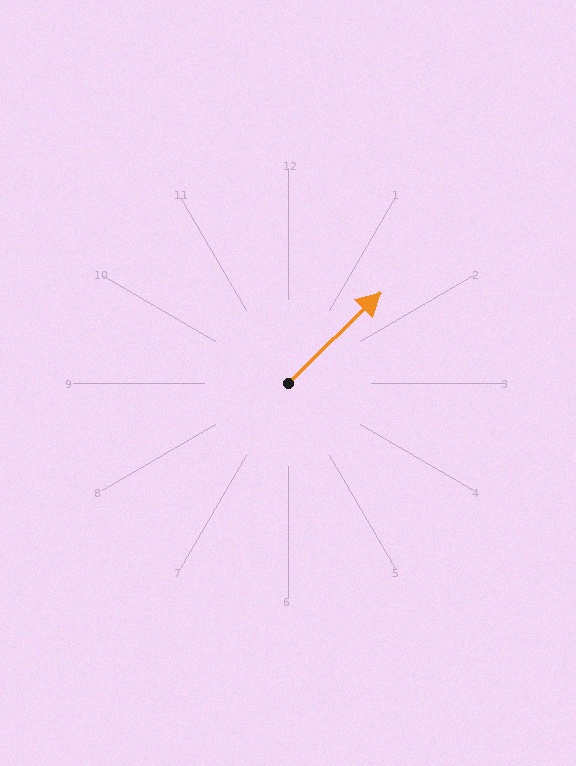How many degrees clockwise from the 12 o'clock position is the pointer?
Approximately 46 degrees.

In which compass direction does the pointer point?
Northeast.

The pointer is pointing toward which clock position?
Roughly 2 o'clock.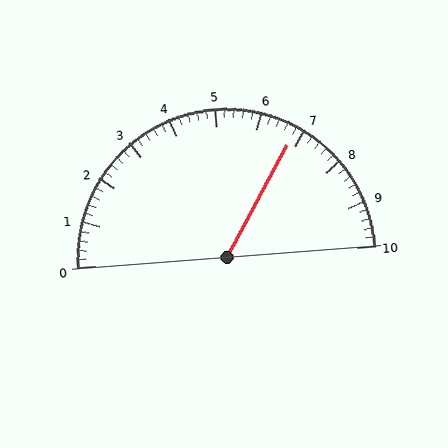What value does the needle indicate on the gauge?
The needle indicates approximately 6.8.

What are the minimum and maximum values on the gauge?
The gauge ranges from 0 to 10.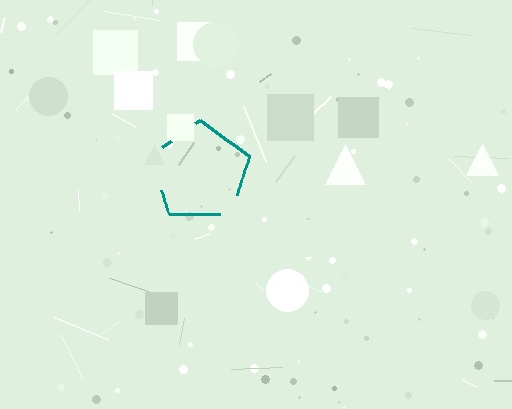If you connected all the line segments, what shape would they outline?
They would outline a pentagon.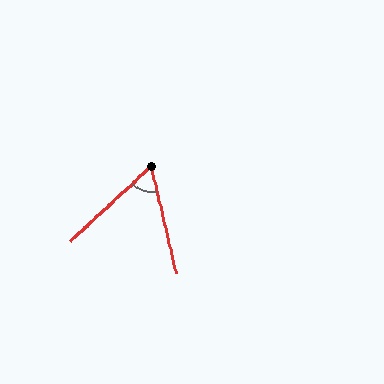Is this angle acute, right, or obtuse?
It is acute.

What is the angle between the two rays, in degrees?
Approximately 60 degrees.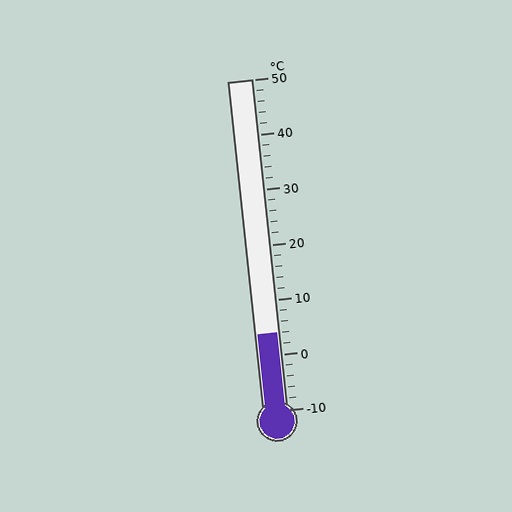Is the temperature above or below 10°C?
The temperature is below 10°C.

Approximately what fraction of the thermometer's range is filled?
The thermometer is filled to approximately 25% of its range.